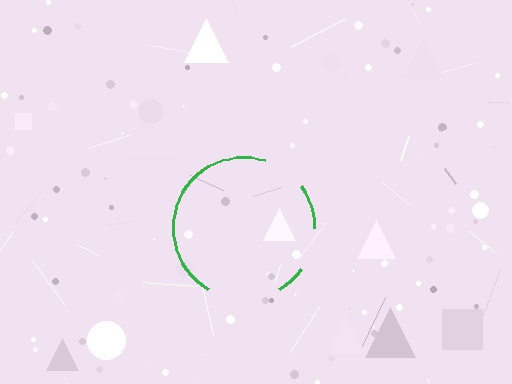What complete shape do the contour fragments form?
The contour fragments form a circle.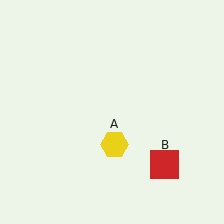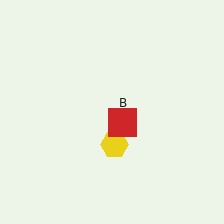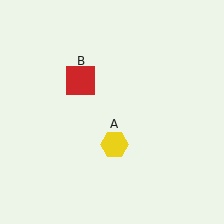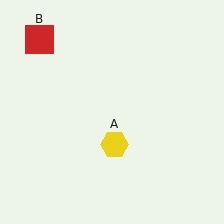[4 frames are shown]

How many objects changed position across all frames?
1 object changed position: red square (object B).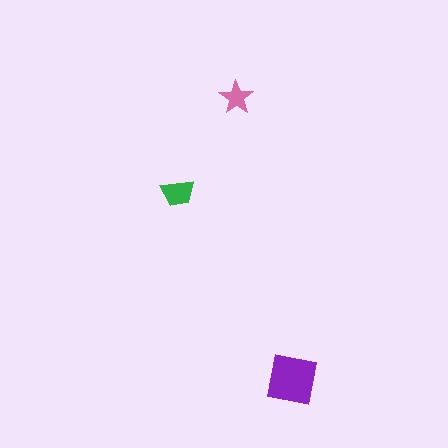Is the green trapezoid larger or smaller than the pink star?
Larger.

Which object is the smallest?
The pink star.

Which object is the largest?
The purple square.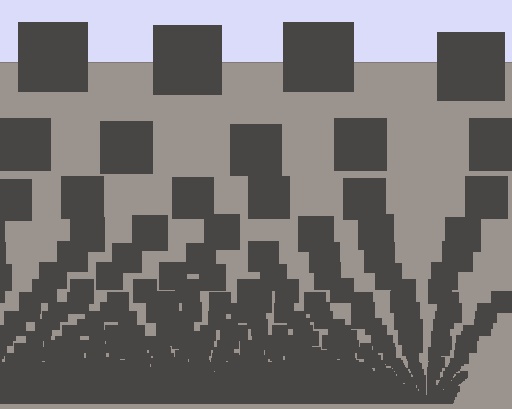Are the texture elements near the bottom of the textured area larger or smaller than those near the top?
Smaller. The gradient is inverted — elements near the bottom are smaller and denser.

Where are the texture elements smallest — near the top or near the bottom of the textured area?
Near the bottom.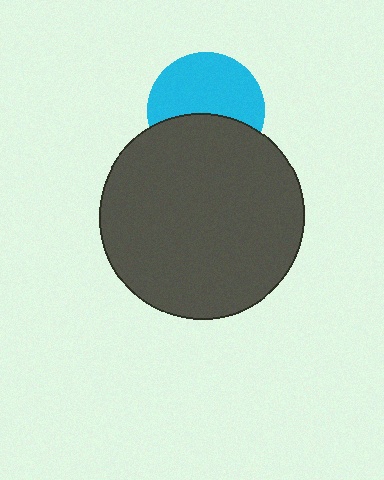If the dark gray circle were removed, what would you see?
You would see the complete cyan circle.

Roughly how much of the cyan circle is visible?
About half of it is visible (roughly 59%).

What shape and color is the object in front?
The object in front is a dark gray circle.